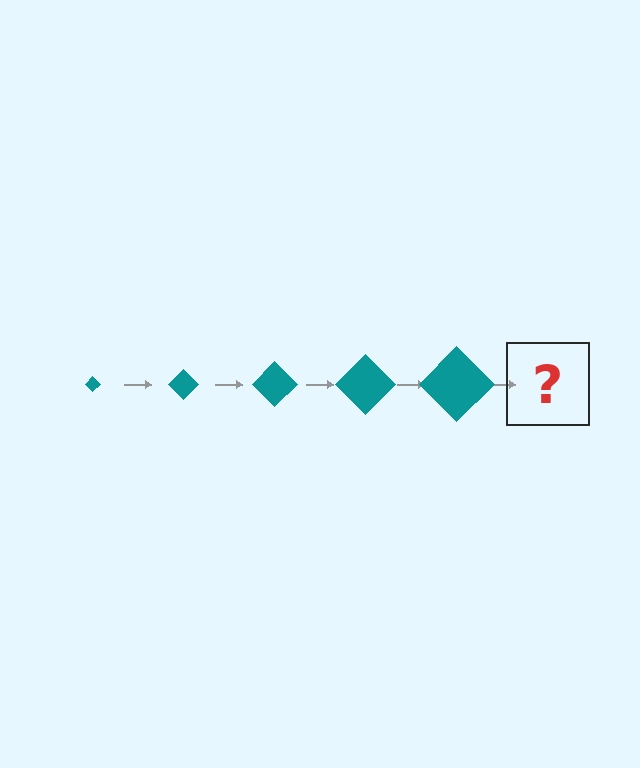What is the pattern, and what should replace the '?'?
The pattern is that the diamond gets progressively larger each step. The '?' should be a teal diamond, larger than the previous one.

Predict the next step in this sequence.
The next step is a teal diamond, larger than the previous one.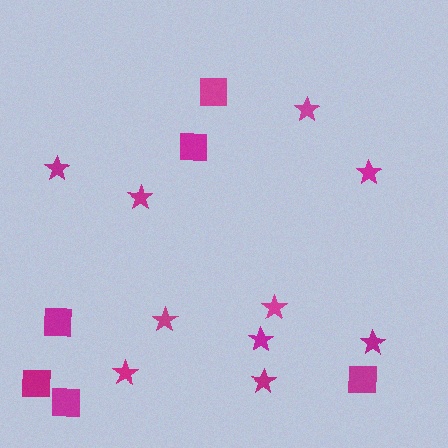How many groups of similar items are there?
There are 2 groups: one group of squares (6) and one group of stars (10).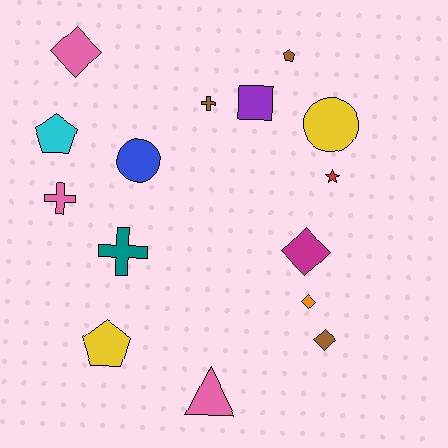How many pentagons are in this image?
There are 3 pentagons.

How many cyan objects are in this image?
There is 1 cyan object.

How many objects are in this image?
There are 15 objects.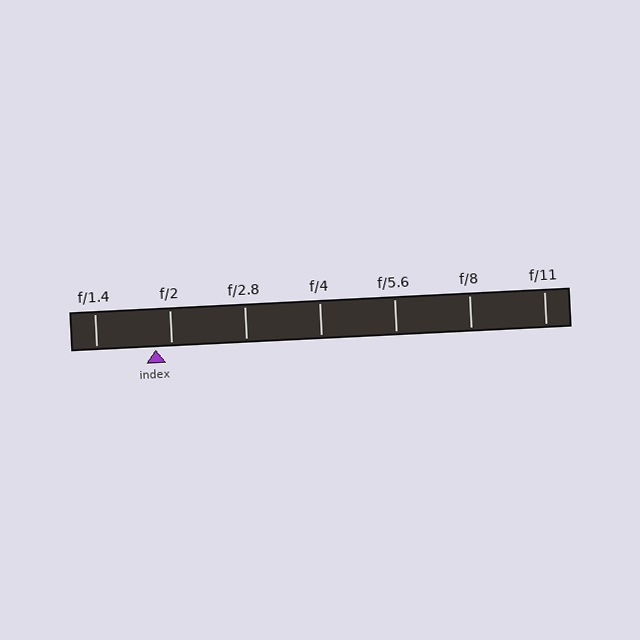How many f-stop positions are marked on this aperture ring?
There are 7 f-stop positions marked.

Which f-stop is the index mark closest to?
The index mark is closest to f/2.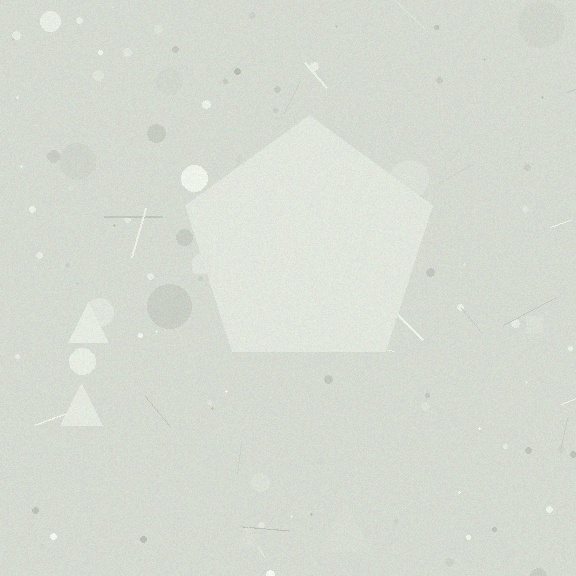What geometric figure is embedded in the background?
A pentagon is embedded in the background.